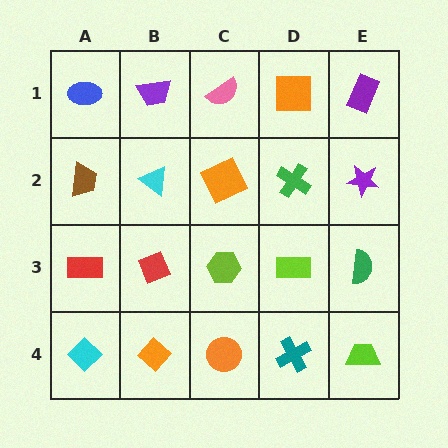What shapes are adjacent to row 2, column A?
A blue ellipse (row 1, column A), a red rectangle (row 3, column A), a cyan triangle (row 2, column B).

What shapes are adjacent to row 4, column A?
A red rectangle (row 3, column A), an orange diamond (row 4, column B).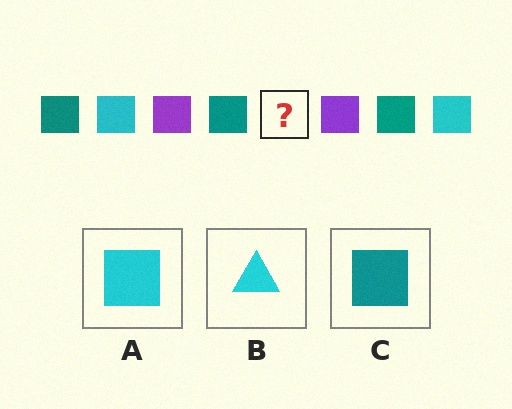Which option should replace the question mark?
Option A.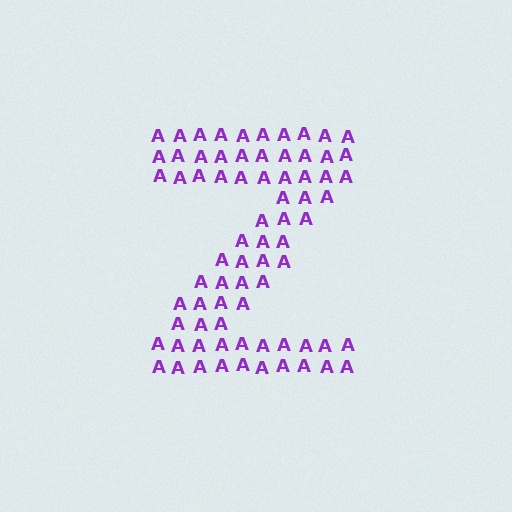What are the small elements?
The small elements are letter A's.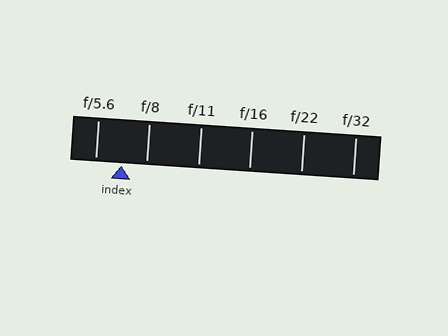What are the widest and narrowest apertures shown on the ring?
The widest aperture shown is f/5.6 and the narrowest is f/32.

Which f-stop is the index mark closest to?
The index mark is closest to f/8.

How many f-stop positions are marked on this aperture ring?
There are 6 f-stop positions marked.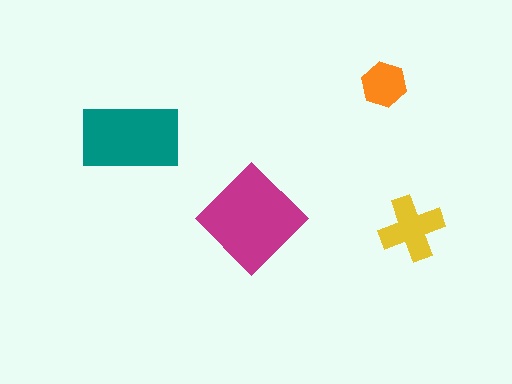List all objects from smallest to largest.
The orange hexagon, the yellow cross, the teal rectangle, the magenta diamond.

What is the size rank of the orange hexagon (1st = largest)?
4th.